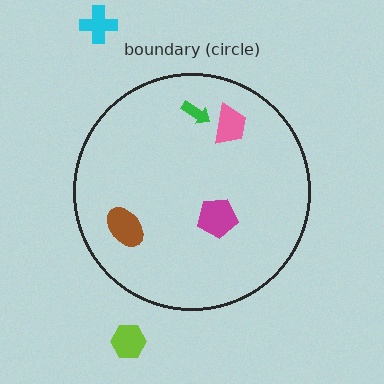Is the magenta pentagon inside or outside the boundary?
Inside.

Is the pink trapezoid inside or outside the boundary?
Inside.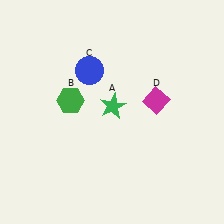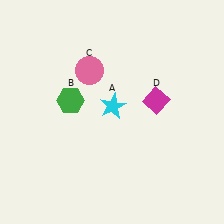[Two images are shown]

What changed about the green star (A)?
In Image 1, A is green. In Image 2, it changed to cyan.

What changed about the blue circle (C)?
In Image 1, C is blue. In Image 2, it changed to pink.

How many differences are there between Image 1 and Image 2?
There are 2 differences between the two images.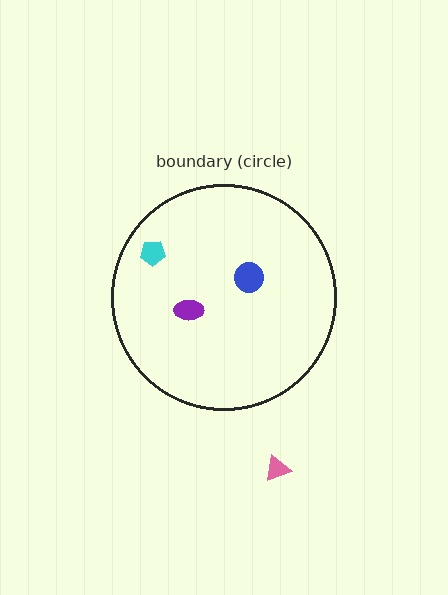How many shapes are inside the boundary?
3 inside, 1 outside.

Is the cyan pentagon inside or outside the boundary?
Inside.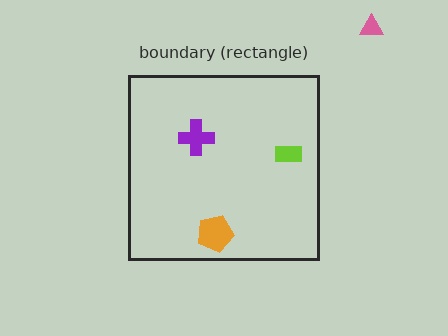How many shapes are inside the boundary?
3 inside, 1 outside.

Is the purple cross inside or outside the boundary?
Inside.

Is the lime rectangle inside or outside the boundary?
Inside.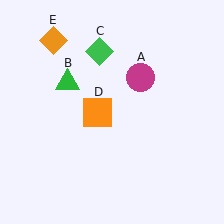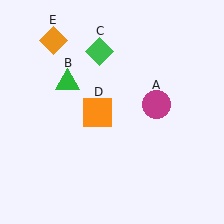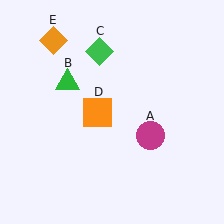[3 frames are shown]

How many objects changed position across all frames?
1 object changed position: magenta circle (object A).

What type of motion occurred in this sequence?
The magenta circle (object A) rotated clockwise around the center of the scene.